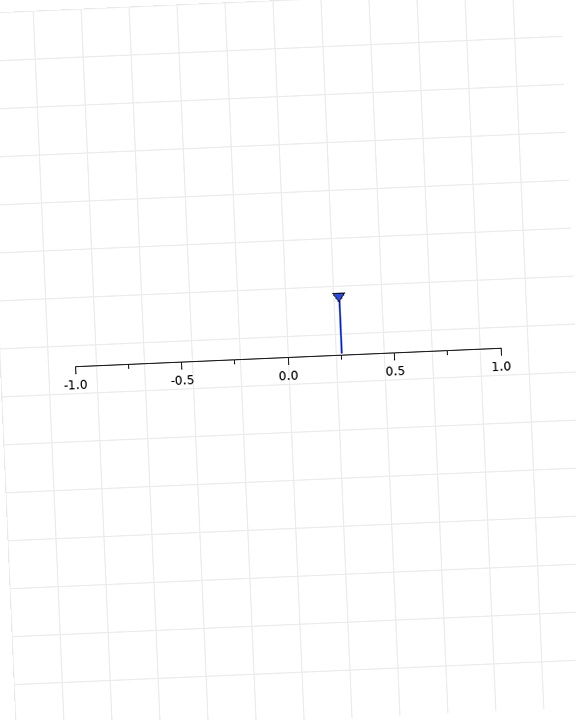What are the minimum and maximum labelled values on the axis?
The axis runs from -1.0 to 1.0.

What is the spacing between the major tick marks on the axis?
The major ticks are spaced 0.5 apart.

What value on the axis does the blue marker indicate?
The marker indicates approximately 0.25.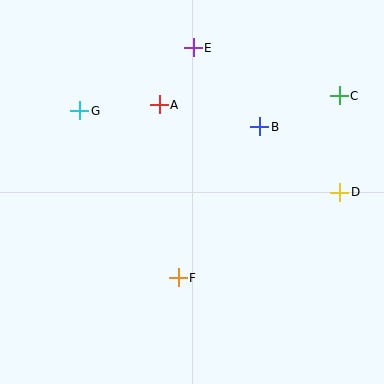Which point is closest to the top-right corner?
Point C is closest to the top-right corner.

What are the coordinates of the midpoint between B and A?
The midpoint between B and A is at (209, 116).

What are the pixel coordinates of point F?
Point F is at (178, 278).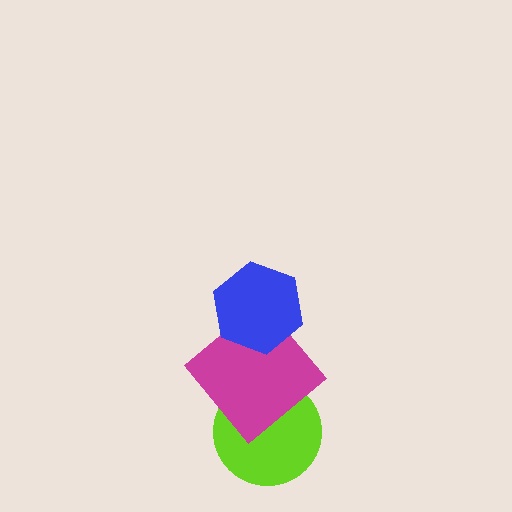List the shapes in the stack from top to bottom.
From top to bottom: the blue hexagon, the magenta diamond, the lime circle.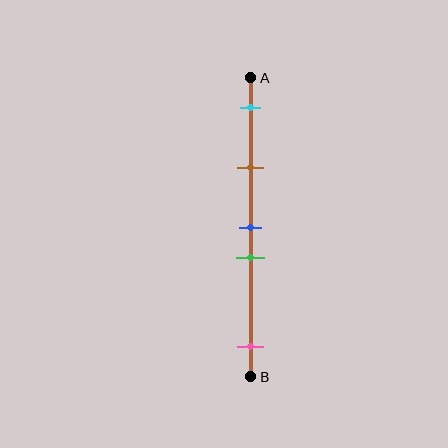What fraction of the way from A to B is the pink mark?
The pink mark is approximately 90% (0.9) of the way from A to B.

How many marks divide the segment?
There are 5 marks dividing the segment.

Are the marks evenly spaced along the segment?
No, the marks are not evenly spaced.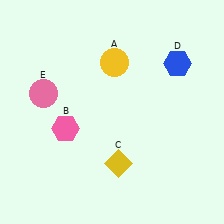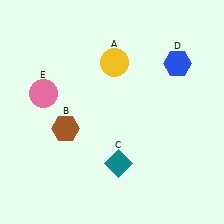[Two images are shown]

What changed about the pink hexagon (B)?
In Image 1, B is pink. In Image 2, it changed to brown.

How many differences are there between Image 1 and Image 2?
There are 2 differences between the two images.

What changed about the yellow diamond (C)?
In Image 1, C is yellow. In Image 2, it changed to teal.